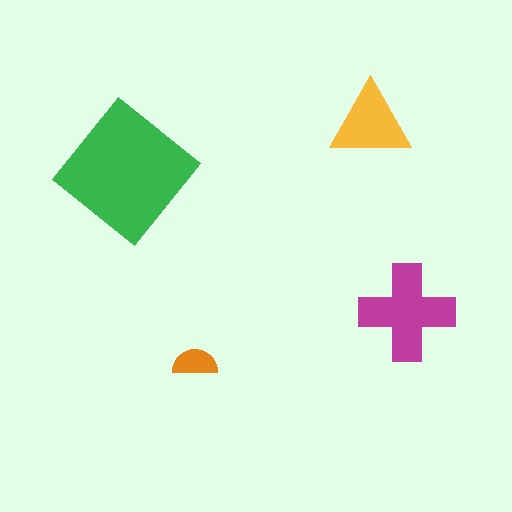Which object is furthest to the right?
The magenta cross is rightmost.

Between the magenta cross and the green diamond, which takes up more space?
The green diamond.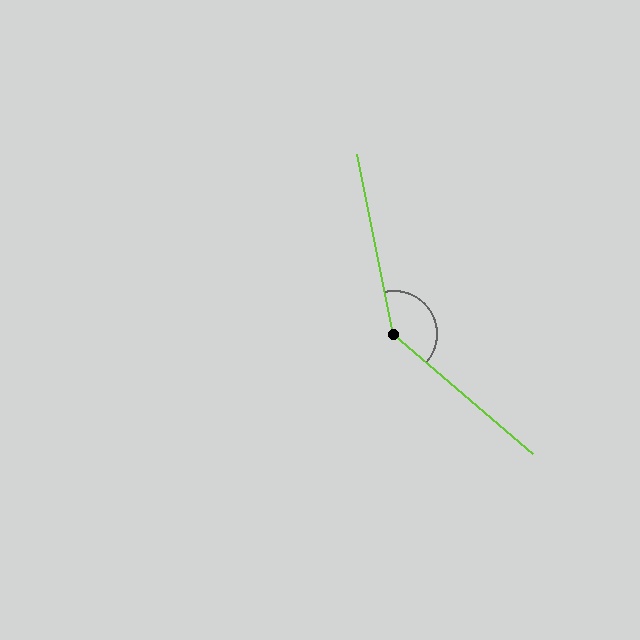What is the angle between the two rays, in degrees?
Approximately 142 degrees.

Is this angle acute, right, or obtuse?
It is obtuse.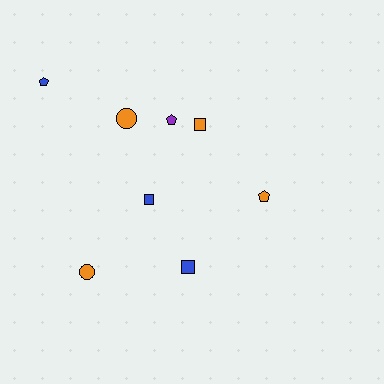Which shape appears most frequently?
Pentagon, with 3 objects.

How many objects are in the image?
There are 8 objects.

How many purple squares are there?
There are no purple squares.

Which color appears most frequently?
Orange, with 4 objects.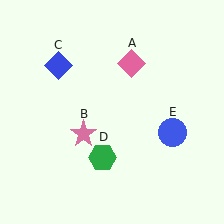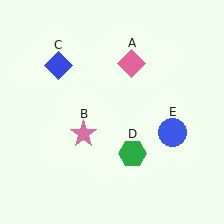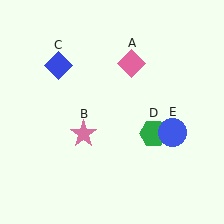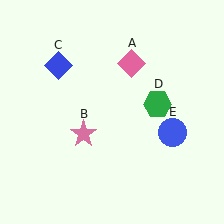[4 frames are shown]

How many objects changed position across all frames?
1 object changed position: green hexagon (object D).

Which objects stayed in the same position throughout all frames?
Pink diamond (object A) and pink star (object B) and blue diamond (object C) and blue circle (object E) remained stationary.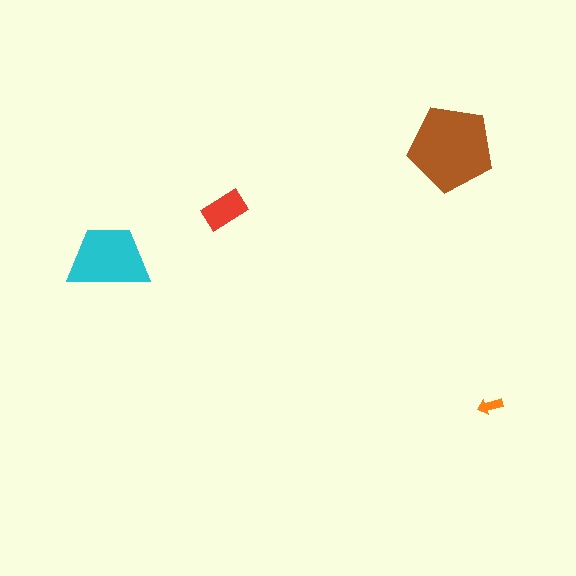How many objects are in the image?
There are 4 objects in the image.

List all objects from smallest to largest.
The orange arrow, the red rectangle, the cyan trapezoid, the brown pentagon.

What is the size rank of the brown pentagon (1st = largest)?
1st.